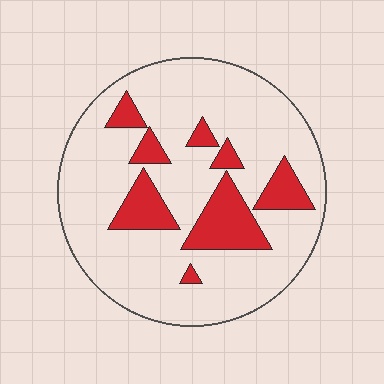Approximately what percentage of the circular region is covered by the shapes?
Approximately 20%.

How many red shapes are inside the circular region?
8.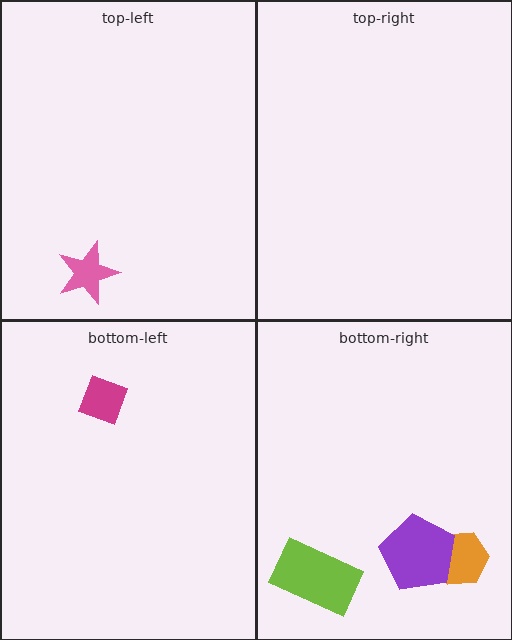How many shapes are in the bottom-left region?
1.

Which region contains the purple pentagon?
The bottom-right region.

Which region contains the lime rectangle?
The bottom-right region.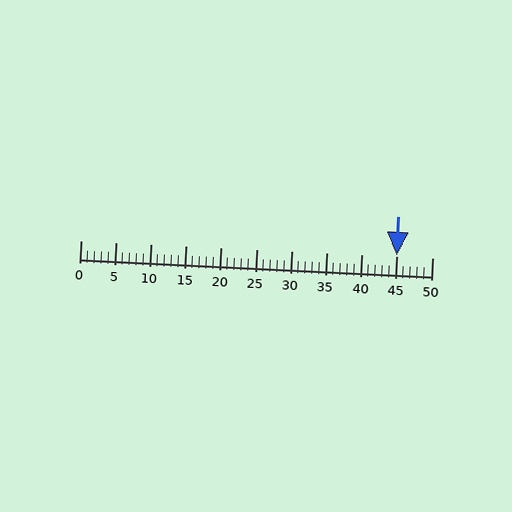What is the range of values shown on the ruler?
The ruler shows values from 0 to 50.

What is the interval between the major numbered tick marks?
The major tick marks are spaced 5 units apart.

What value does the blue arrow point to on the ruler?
The blue arrow points to approximately 45.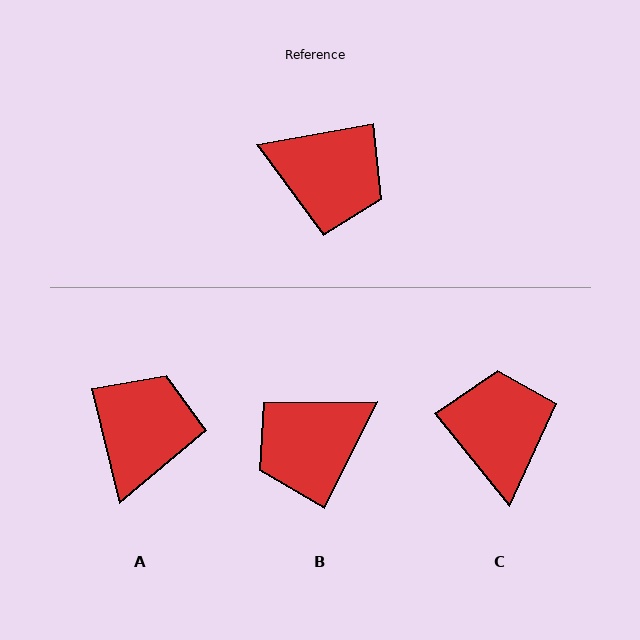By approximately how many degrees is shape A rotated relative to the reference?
Approximately 93 degrees counter-clockwise.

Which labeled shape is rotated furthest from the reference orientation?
B, about 126 degrees away.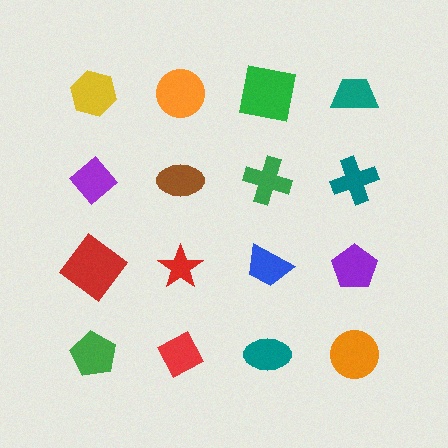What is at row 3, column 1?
A red diamond.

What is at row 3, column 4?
A purple pentagon.